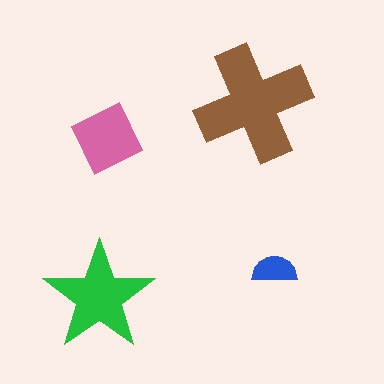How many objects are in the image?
There are 4 objects in the image.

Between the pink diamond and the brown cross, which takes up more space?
The brown cross.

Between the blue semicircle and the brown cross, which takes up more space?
The brown cross.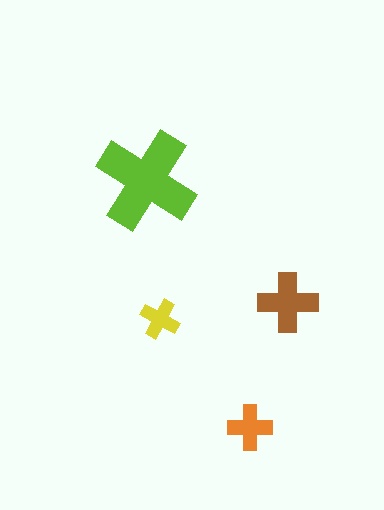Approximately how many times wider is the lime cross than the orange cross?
About 2 times wider.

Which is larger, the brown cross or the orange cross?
The brown one.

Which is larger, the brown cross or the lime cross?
The lime one.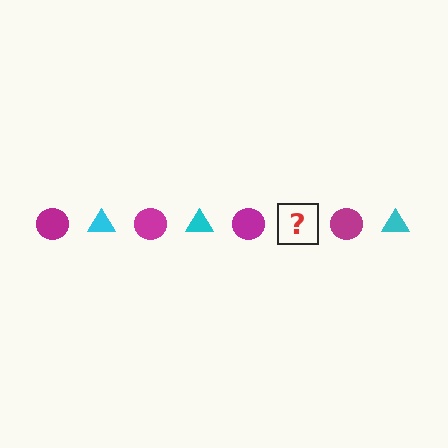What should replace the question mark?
The question mark should be replaced with a cyan triangle.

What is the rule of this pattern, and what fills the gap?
The rule is that the pattern alternates between magenta circle and cyan triangle. The gap should be filled with a cyan triangle.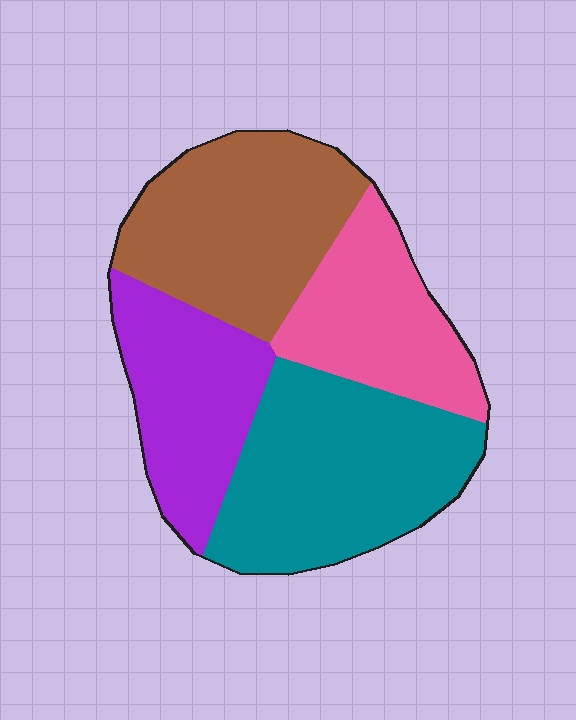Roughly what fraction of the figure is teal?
Teal takes up about one third (1/3) of the figure.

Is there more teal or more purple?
Teal.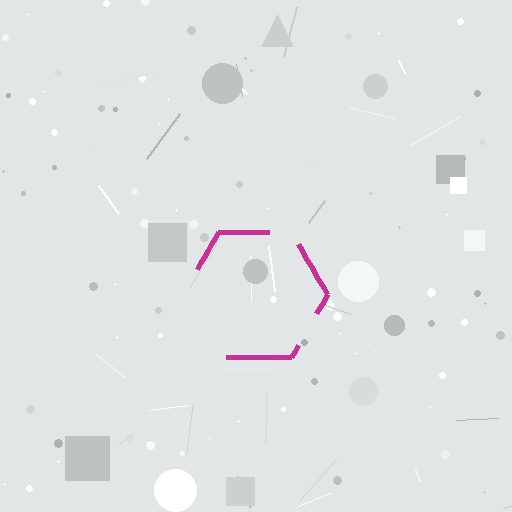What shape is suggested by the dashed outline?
The dashed outline suggests a hexagon.